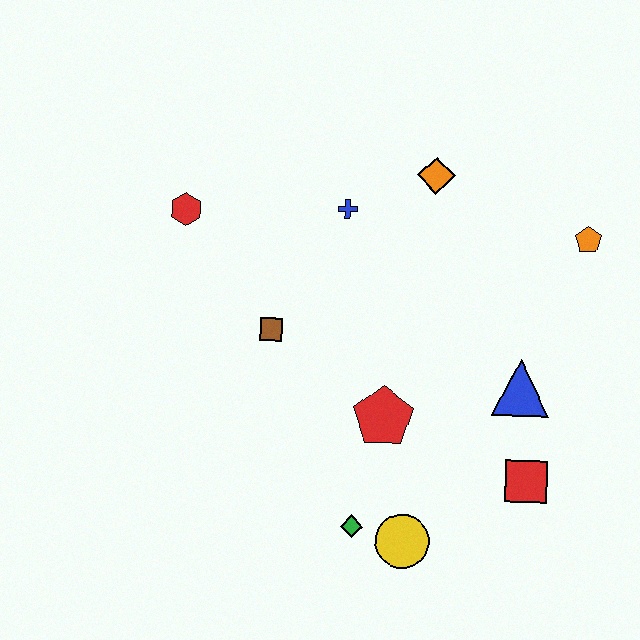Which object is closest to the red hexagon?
The brown square is closest to the red hexagon.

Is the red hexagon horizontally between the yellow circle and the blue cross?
No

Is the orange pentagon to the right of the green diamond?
Yes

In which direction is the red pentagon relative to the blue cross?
The red pentagon is below the blue cross.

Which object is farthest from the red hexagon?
The red square is farthest from the red hexagon.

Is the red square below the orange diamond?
Yes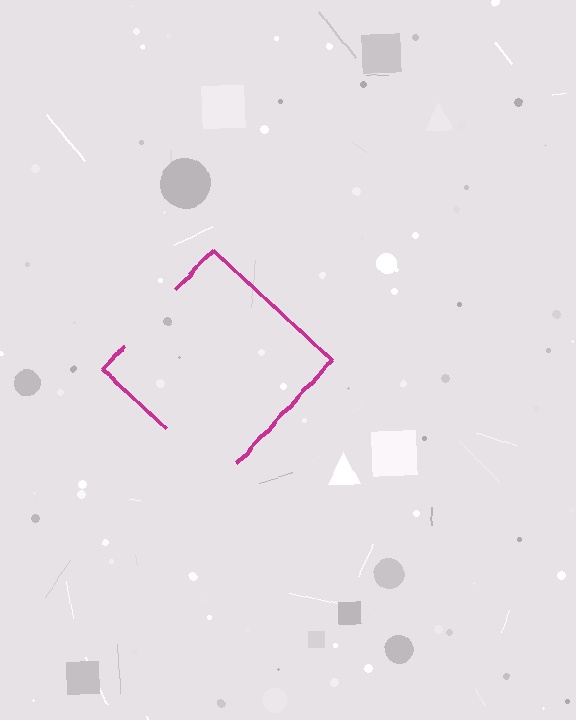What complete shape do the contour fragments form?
The contour fragments form a diamond.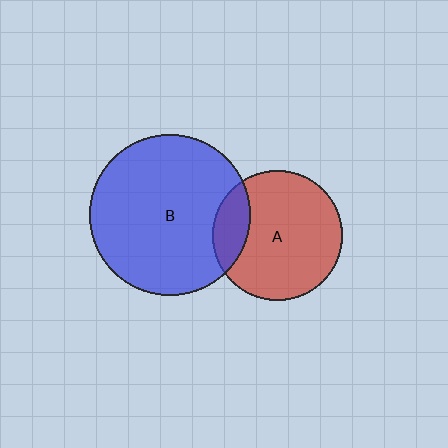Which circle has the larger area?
Circle B (blue).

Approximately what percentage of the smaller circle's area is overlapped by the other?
Approximately 15%.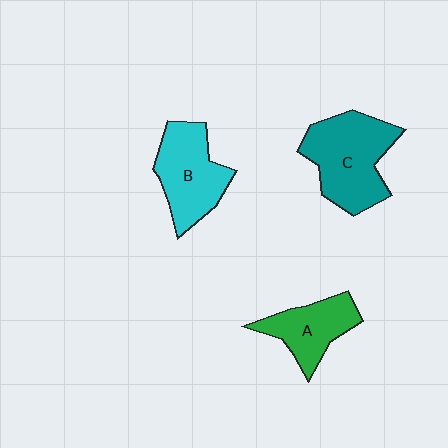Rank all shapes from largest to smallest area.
From largest to smallest: C (teal), B (cyan), A (green).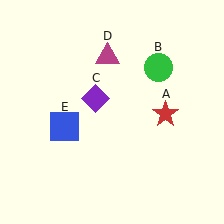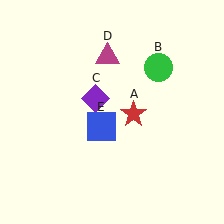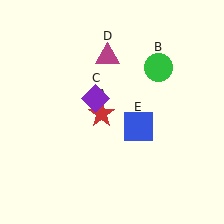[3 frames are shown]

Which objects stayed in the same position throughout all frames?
Green circle (object B) and purple diamond (object C) and magenta triangle (object D) remained stationary.